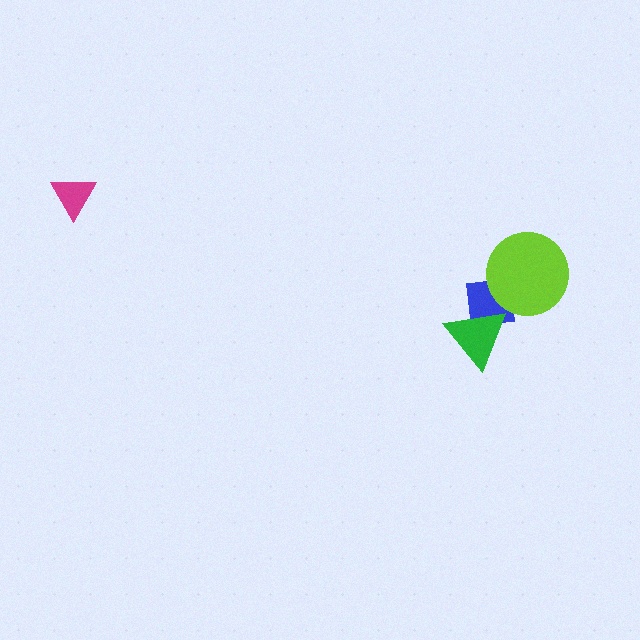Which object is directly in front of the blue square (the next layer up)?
The lime circle is directly in front of the blue square.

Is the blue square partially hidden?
Yes, it is partially covered by another shape.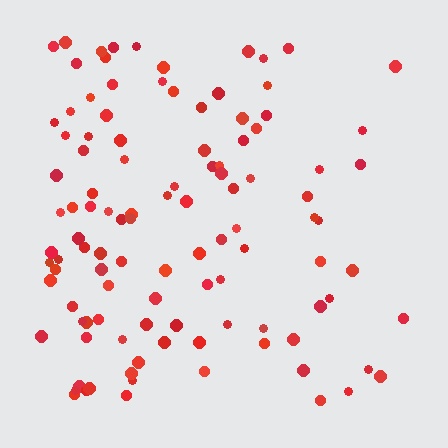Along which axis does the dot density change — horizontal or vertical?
Horizontal.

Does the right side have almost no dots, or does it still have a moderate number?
Still a moderate number, just noticeably fewer than the left.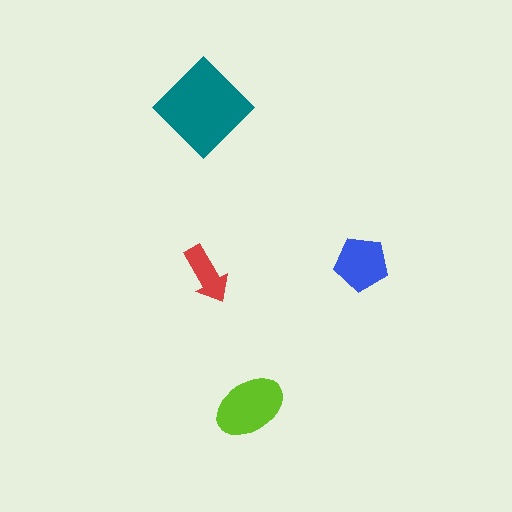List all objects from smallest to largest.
The red arrow, the blue pentagon, the lime ellipse, the teal diamond.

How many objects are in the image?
There are 4 objects in the image.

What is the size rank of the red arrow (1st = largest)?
4th.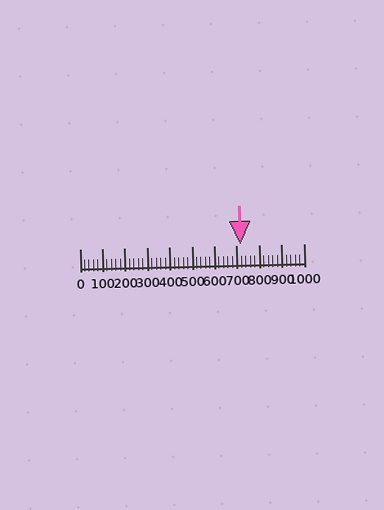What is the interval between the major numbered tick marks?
The major tick marks are spaced 100 units apart.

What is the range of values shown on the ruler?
The ruler shows values from 0 to 1000.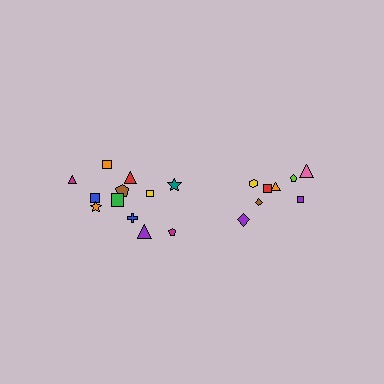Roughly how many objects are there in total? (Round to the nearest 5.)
Roughly 20 objects in total.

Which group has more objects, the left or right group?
The left group.